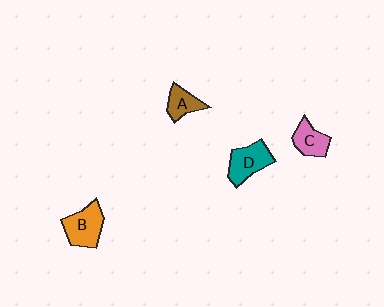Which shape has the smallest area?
Shape A (brown).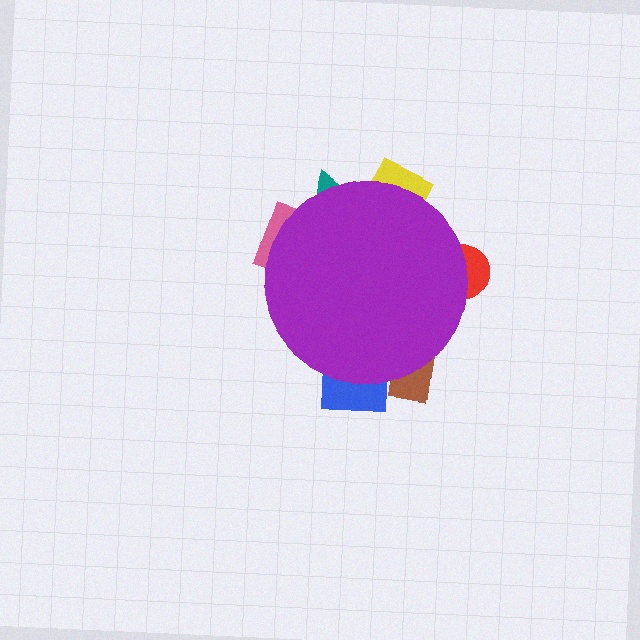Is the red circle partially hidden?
Yes, the red circle is partially hidden behind the purple circle.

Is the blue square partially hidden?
Yes, the blue square is partially hidden behind the purple circle.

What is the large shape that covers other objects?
A purple circle.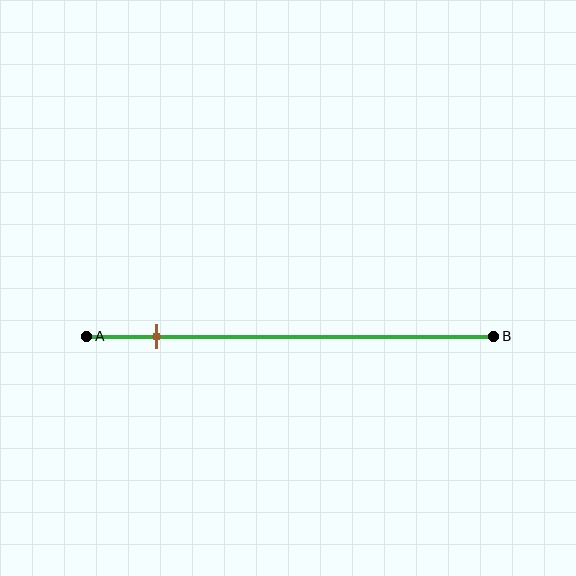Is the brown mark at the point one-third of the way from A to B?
No, the mark is at about 15% from A, not at the 33% one-third point.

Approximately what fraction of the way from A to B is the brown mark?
The brown mark is approximately 15% of the way from A to B.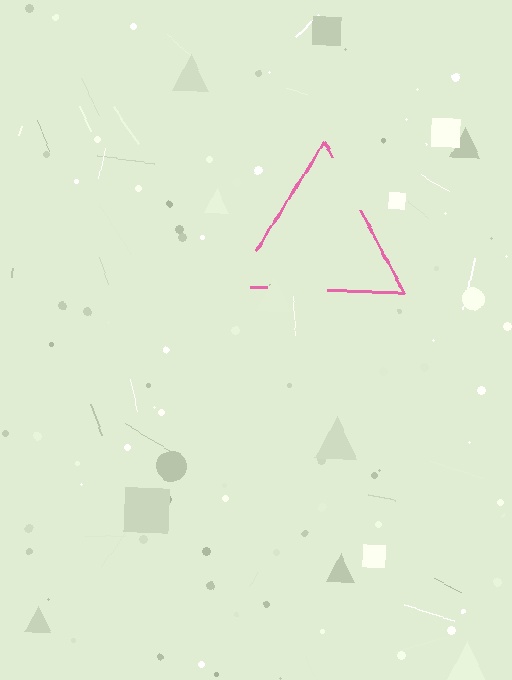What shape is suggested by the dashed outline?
The dashed outline suggests a triangle.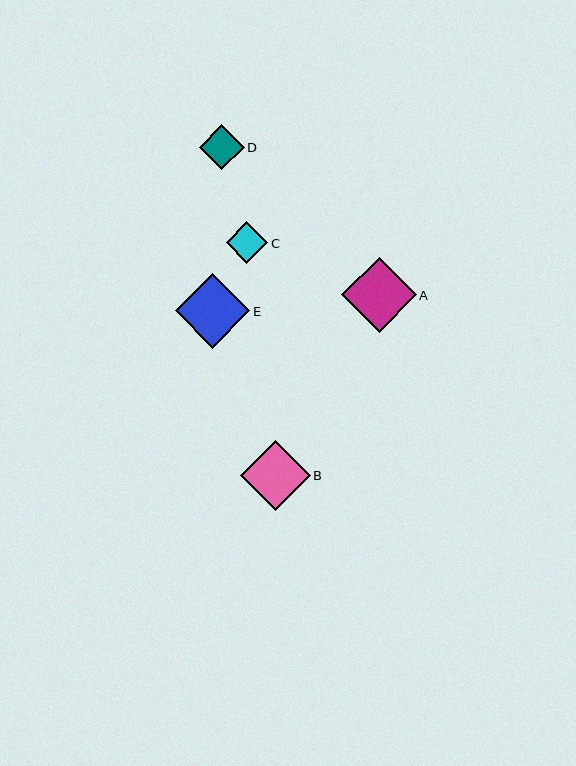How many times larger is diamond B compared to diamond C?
Diamond B is approximately 1.7 times the size of diamond C.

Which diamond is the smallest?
Diamond C is the smallest with a size of approximately 41 pixels.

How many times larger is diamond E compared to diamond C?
Diamond E is approximately 1.8 times the size of diamond C.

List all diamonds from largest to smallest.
From largest to smallest: A, E, B, D, C.